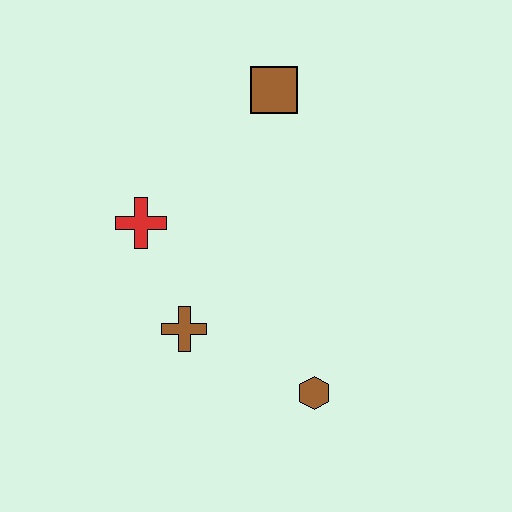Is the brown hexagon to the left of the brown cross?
No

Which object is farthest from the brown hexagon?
The brown square is farthest from the brown hexagon.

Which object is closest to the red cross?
The brown cross is closest to the red cross.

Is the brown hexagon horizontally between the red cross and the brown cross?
No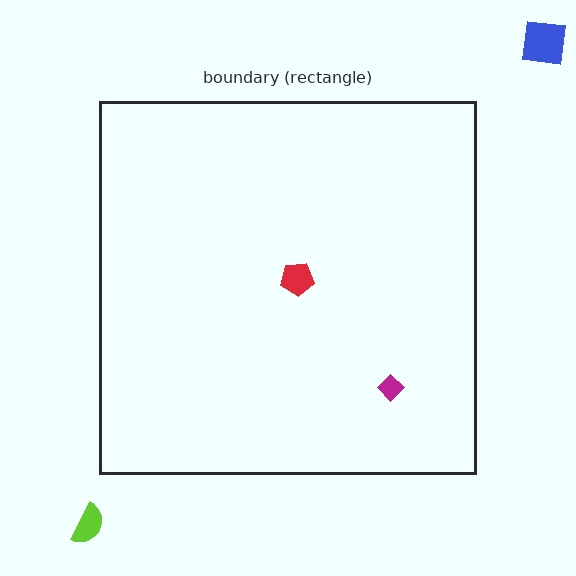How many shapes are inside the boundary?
2 inside, 2 outside.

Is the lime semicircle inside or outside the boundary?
Outside.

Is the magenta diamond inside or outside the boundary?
Inside.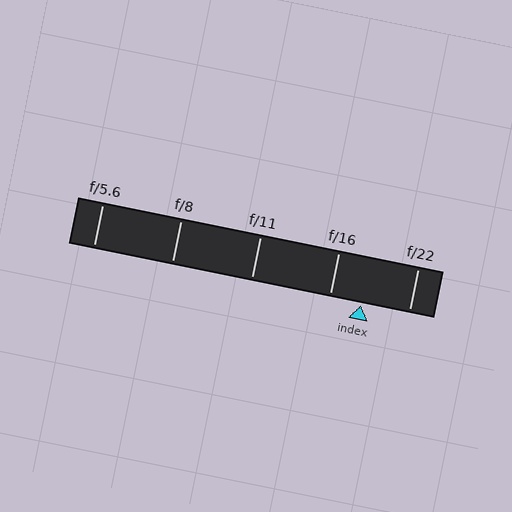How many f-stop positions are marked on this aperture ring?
There are 5 f-stop positions marked.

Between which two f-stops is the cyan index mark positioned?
The index mark is between f/16 and f/22.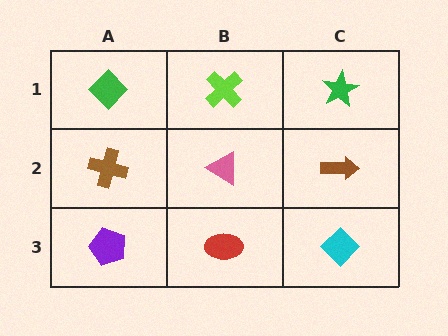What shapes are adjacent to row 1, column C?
A brown arrow (row 2, column C), a lime cross (row 1, column B).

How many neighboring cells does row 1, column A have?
2.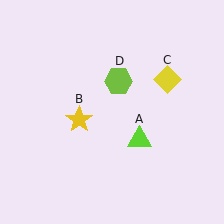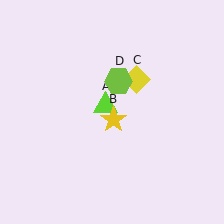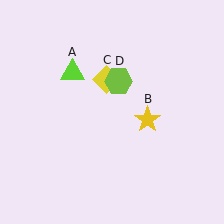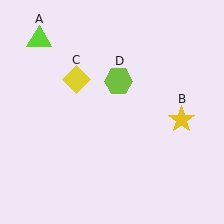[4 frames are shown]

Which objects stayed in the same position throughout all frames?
Lime hexagon (object D) remained stationary.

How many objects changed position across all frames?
3 objects changed position: lime triangle (object A), yellow star (object B), yellow diamond (object C).